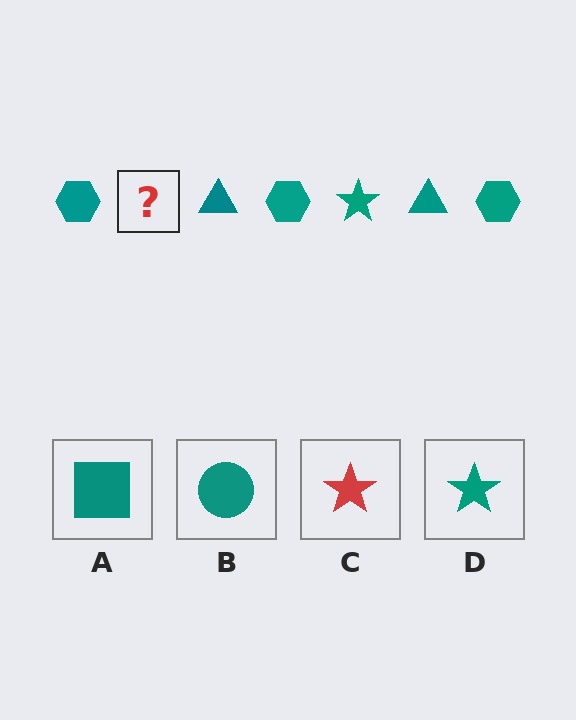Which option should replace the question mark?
Option D.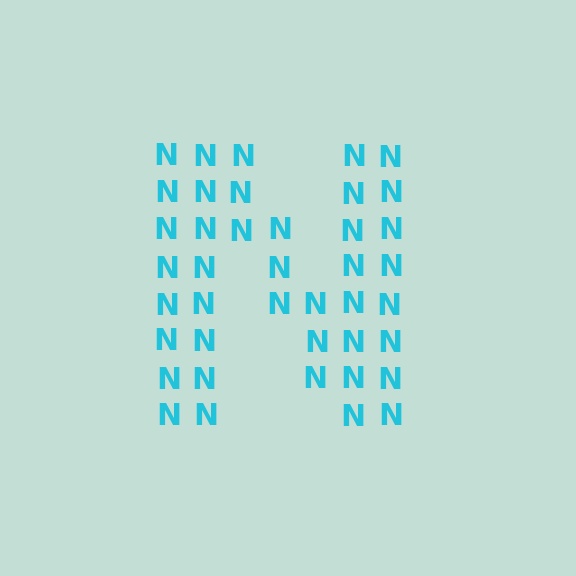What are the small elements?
The small elements are letter N's.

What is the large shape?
The large shape is the letter N.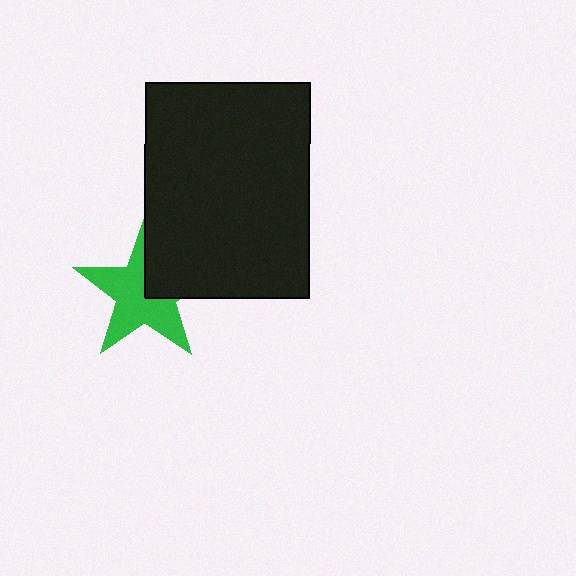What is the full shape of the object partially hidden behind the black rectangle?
The partially hidden object is a green star.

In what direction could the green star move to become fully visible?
The green star could move toward the lower-left. That would shift it out from behind the black rectangle entirely.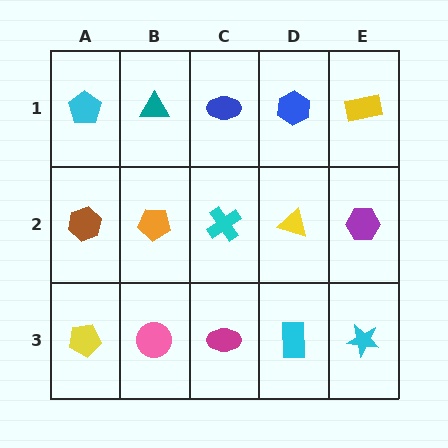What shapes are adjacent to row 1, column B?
An orange pentagon (row 2, column B), a cyan pentagon (row 1, column A), a blue ellipse (row 1, column C).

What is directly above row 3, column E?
A purple hexagon.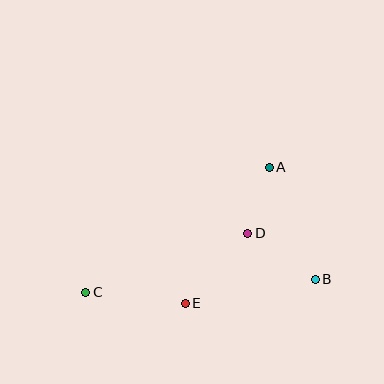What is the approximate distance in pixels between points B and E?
The distance between B and E is approximately 132 pixels.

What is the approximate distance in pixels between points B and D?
The distance between B and D is approximately 82 pixels.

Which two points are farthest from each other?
Points B and C are farthest from each other.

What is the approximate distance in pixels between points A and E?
The distance between A and E is approximately 160 pixels.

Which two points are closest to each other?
Points A and D are closest to each other.